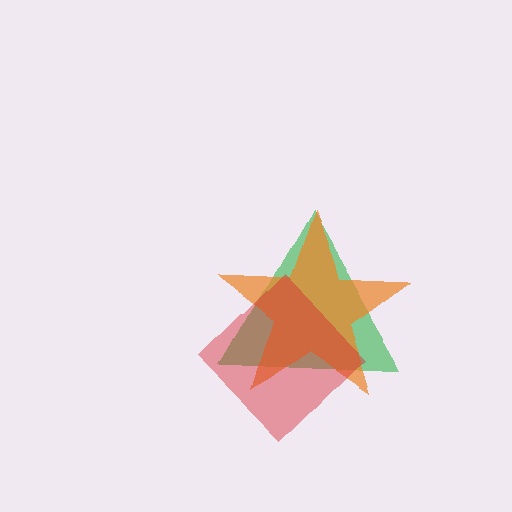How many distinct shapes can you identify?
There are 3 distinct shapes: a green triangle, an orange star, a red diamond.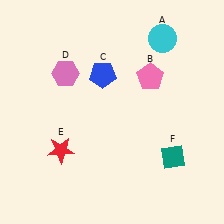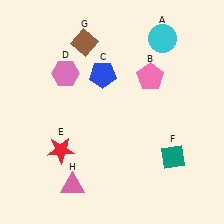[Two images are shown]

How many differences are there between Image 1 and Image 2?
There are 2 differences between the two images.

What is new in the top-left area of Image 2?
A brown diamond (G) was added in the top-left area of Image 2.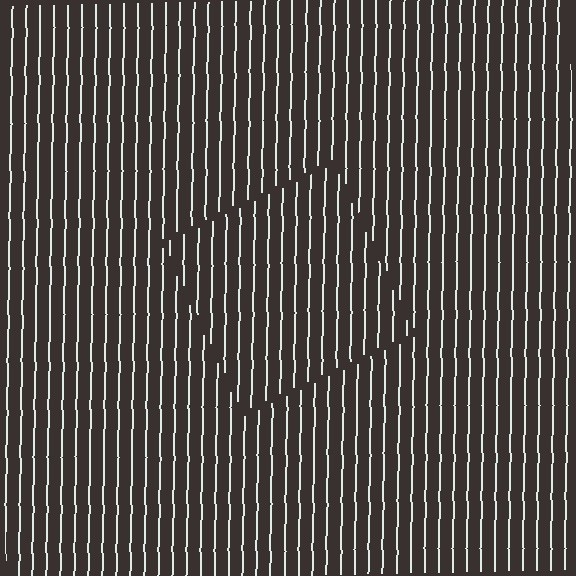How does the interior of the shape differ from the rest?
The interior of the shape contains the same grating, shifted by half a period — the contour is defined by the phase discontinuity where line-ends from the inner and outer gratings abut.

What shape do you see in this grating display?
An illusory square. The interior of the shape contains the same grating, shifted by half a period — the contour is defined by the phase discontinuity where line-ends from the inner and outer gratings abut.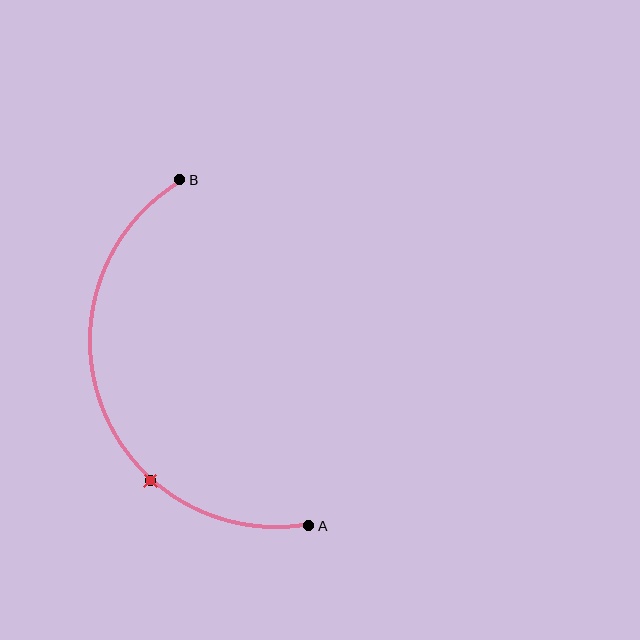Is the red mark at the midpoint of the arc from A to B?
No. The red mark lies on the arc but is closer to endpoint A. The arc midpoint would be at the point on the curve equidistant along the arc from both A and B.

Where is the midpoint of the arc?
The arc midpoint is the point on the curve farthest from the straight line joining A and B. It sits to the left of that line.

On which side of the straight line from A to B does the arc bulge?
The arc bulges to the left of the straight line connecting A and B.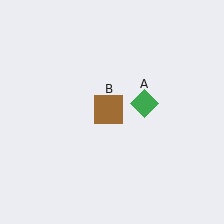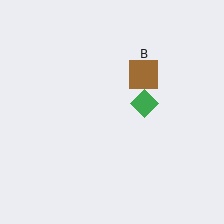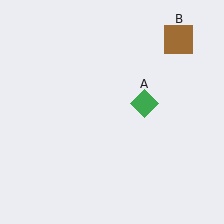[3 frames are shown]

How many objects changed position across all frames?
1 object changed position: brown square (object B).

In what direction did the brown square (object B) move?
The brown square (object B) moved up and to the right.